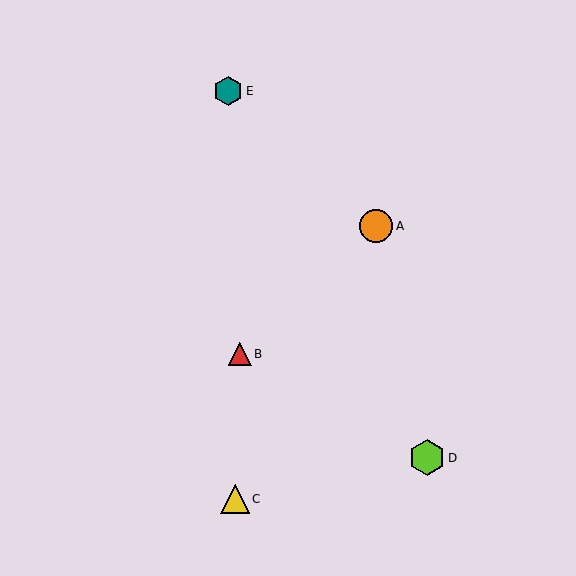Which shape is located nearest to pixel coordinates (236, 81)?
The teal hexagon (labeled E) at (228, 91) is nearest to that location.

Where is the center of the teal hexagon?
The center of the teal hexagon is at (228, 91).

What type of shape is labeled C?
Shape C is a yellow triangle.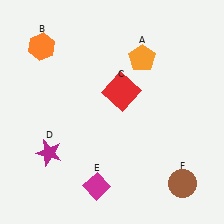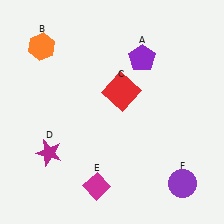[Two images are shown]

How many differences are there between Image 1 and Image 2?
There are 2 differences between the two images.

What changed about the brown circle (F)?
In Image 1, F is brown. In Image 2, it changed to purple.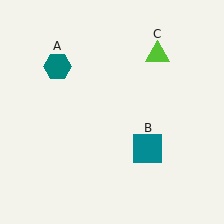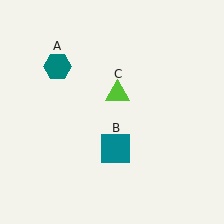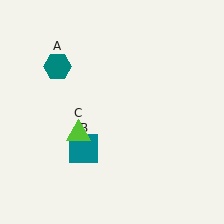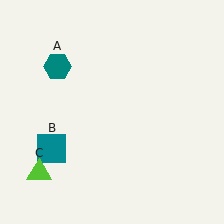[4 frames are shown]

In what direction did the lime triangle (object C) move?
The lime triangle (object C) moved down and to the left.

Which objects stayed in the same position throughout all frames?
Teal hexagon (object A) remained stationary.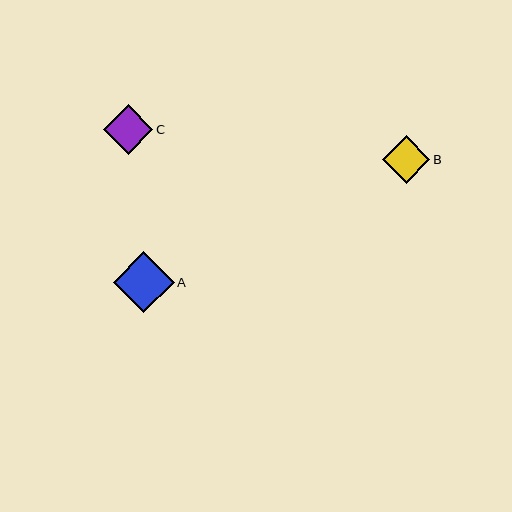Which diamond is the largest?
Diamond A is the largest with a size of approximately 61 pixels.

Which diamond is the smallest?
Diamond B is the smallest with a size of approximately 47 pixels.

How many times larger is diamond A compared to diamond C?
Diamond A is approximately 1.2 times the size of diamond C.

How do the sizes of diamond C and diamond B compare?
Diamond C and diamond B are approximately the same size.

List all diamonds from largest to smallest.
From largest to smallest: A, C, B.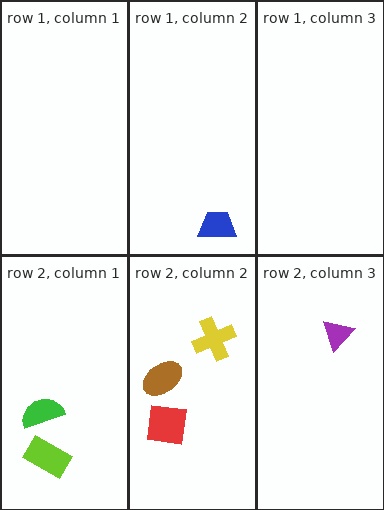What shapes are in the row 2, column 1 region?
The green semicircle, the lime rectangle.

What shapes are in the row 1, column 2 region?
The blue trapezoid.